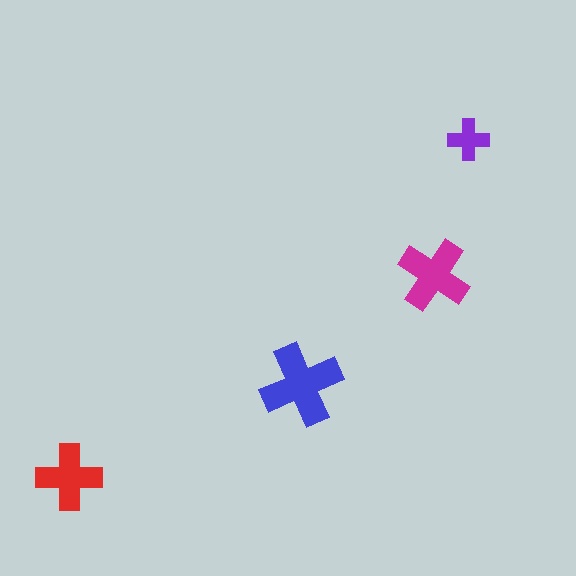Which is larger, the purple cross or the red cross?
The red one.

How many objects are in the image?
There are 4 objects in the image.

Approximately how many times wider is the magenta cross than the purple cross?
About 1.5 times wider.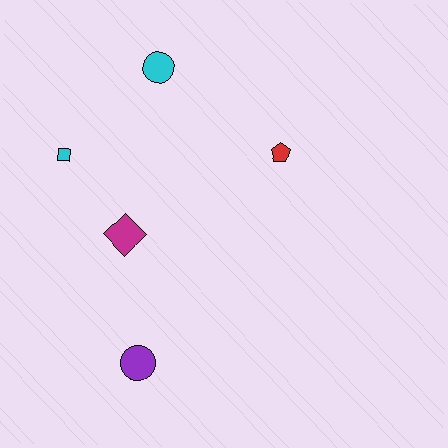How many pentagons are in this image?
There is 1 pentagon.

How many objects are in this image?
There are 5 objects.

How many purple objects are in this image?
There is 1 purple object.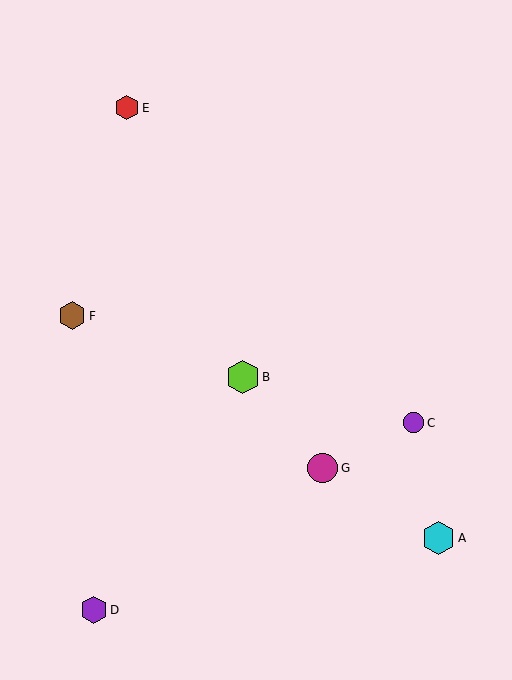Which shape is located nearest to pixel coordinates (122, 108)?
The red hexagon (labeled E) at (127, 108) is nearest to that location.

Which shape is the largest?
The lime hexagon (labeled B) is the largest.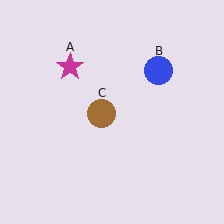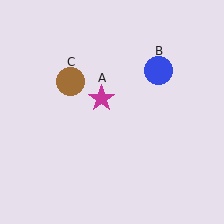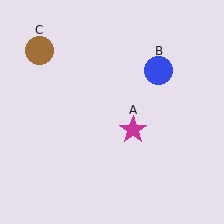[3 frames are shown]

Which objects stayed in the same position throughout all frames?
Blue circle (object B) remained stationary.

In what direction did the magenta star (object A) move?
The magenta star (object A) moved down and to the right.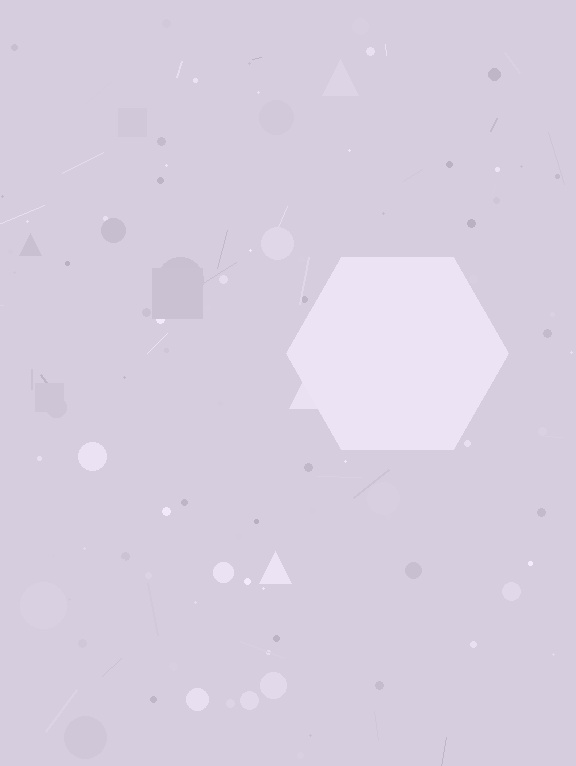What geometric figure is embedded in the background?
A hexagon is embedded in the background.